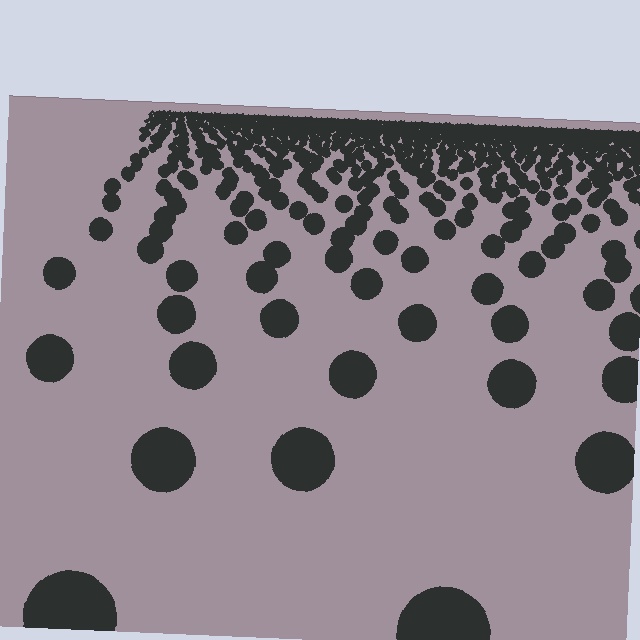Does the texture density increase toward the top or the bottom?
Density increases toward the top.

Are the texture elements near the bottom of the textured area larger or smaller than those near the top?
Larger. Near the bottom, elements are closer to the viewer and appear at a bigger on-screen size.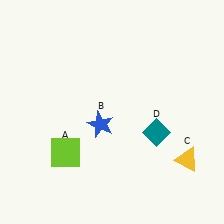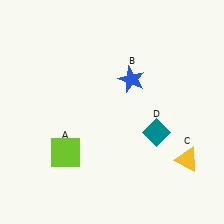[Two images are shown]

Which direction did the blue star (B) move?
The blue star (B) moved up.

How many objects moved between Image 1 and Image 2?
1 object moved between the two images.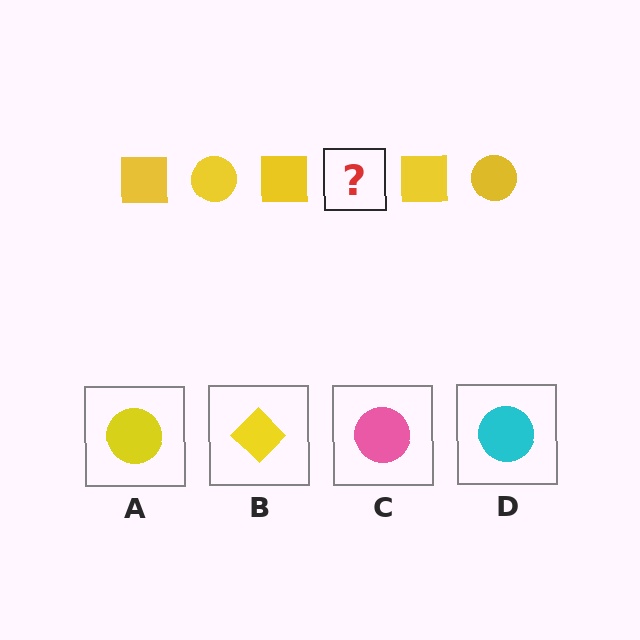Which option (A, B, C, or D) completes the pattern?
A.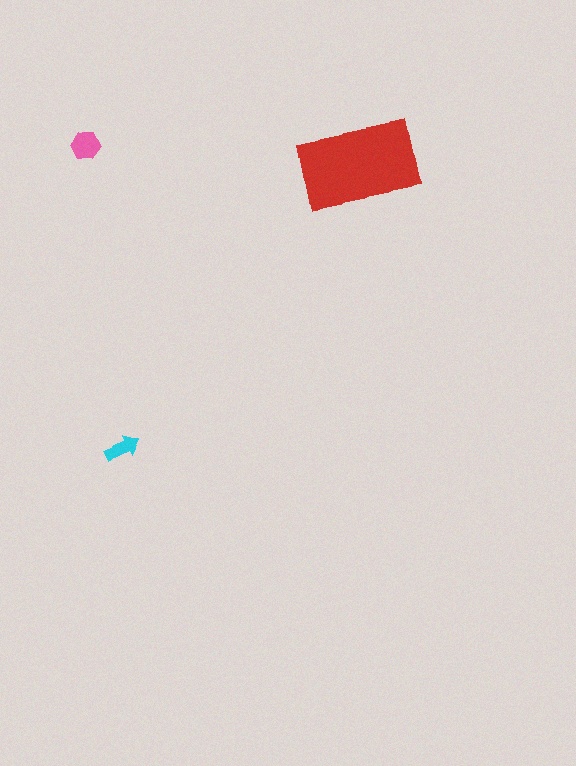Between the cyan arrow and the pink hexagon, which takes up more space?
The pink hexagon.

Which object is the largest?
The red rectangle.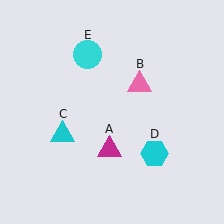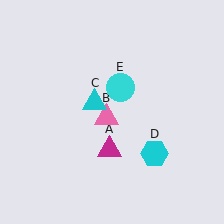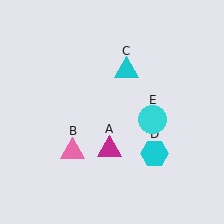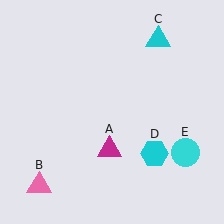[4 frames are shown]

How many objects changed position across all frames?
3 objects changed position: pink triangle (object B), cyan triangle (object C), cyan circle (object E).